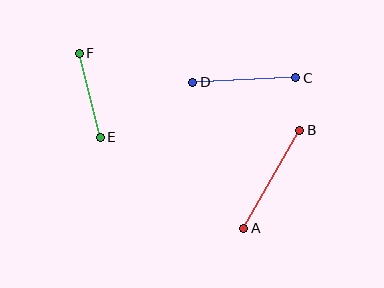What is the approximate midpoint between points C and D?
The midpoint is at approximately (244, 80) pixels.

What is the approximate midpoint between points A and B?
The midpoint is at approximately (272, 179) pixels.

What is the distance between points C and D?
The distance is approximately 103 pixels.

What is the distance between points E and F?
The distance is approximately 86 pixels.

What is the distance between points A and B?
The distance is approximately 113 pixels.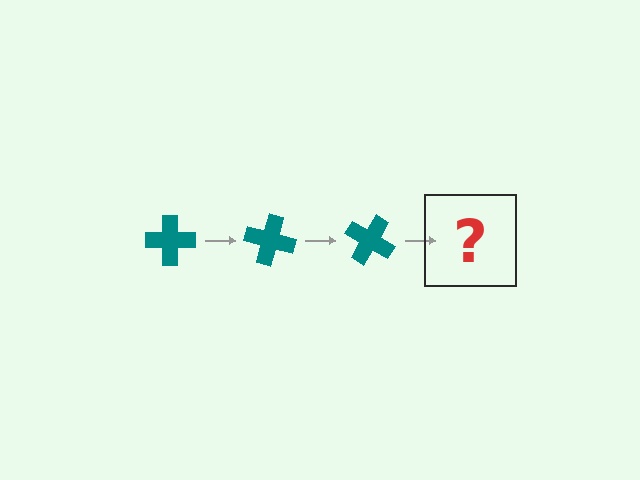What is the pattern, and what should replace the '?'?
The pattern is that the cross rotates 15 degrees each step. The '?' should be a teal cross rotated 45 degrees.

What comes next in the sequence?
The next element should be a teal cross rotated 45 degrees.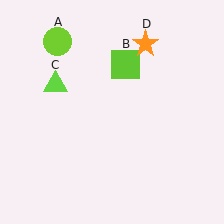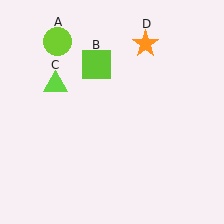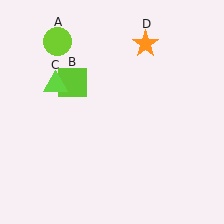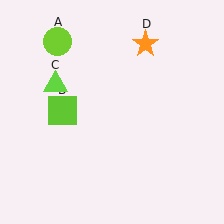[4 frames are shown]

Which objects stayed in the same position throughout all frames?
Lime circle (object A) and lime triangle (object C) and orange star (object D) remained stationary.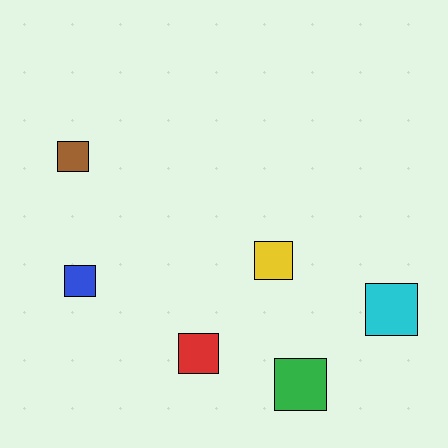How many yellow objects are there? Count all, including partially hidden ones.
There is 1 yellow object.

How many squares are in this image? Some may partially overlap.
There are 6 squares.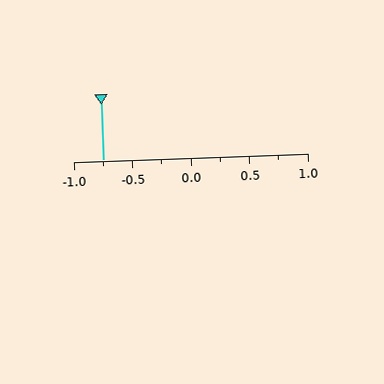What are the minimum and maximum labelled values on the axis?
The axis runs from -1.0 to 1.0.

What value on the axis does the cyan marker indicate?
The marker indicates approximately -0.75.